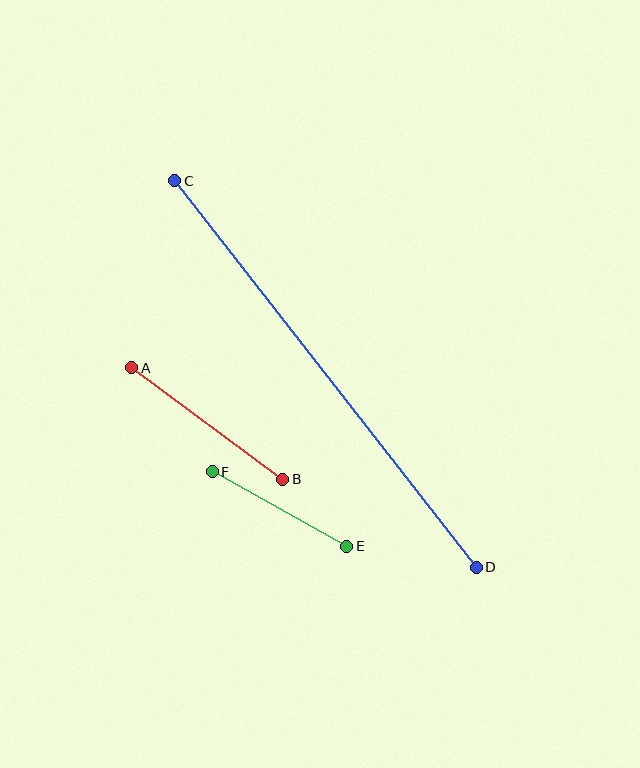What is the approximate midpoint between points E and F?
The midpoint is at approximately (280, 509) pixels.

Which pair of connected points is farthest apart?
Points C and D are farthest apart.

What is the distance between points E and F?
The distance is approximately 154 pixels.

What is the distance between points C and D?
The distance is approximately 490 pixels.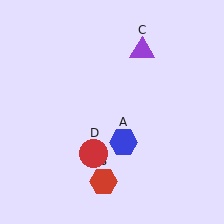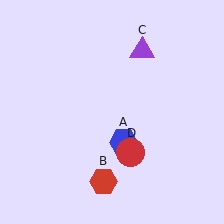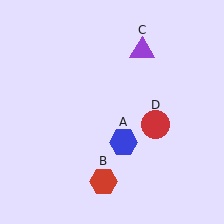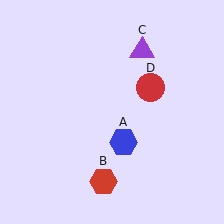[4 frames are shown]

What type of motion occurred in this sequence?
The red circle (object D) rotated counterclockwise around the center of the scene.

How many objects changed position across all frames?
1 object changed position: red circle (object D).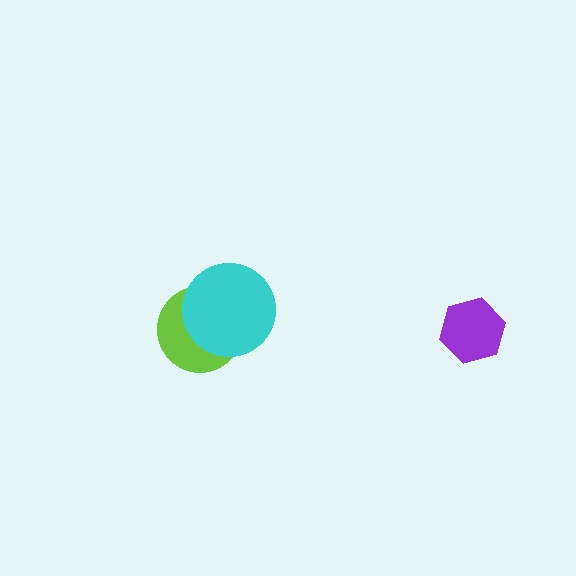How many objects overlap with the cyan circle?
1 object overlaps with the cyan circle.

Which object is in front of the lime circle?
The cyan circle is in front of the lime circle.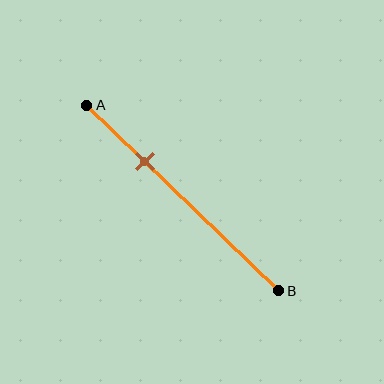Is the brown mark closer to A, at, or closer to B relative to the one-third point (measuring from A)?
The brown mark is approximately at the one-third point of segment AB.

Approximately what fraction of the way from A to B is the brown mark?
The brown mark is approximately 30% of the way from A to B.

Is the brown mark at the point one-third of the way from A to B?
Yes, the mark is approximately at the one-third point.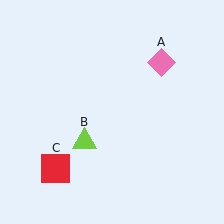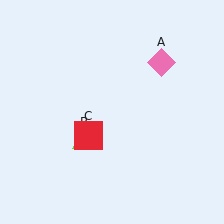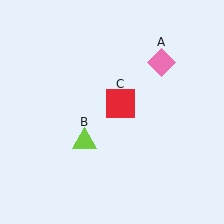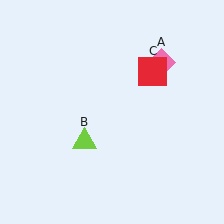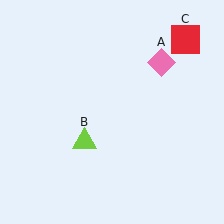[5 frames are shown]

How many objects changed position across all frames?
1 object changed position: red square (object C).